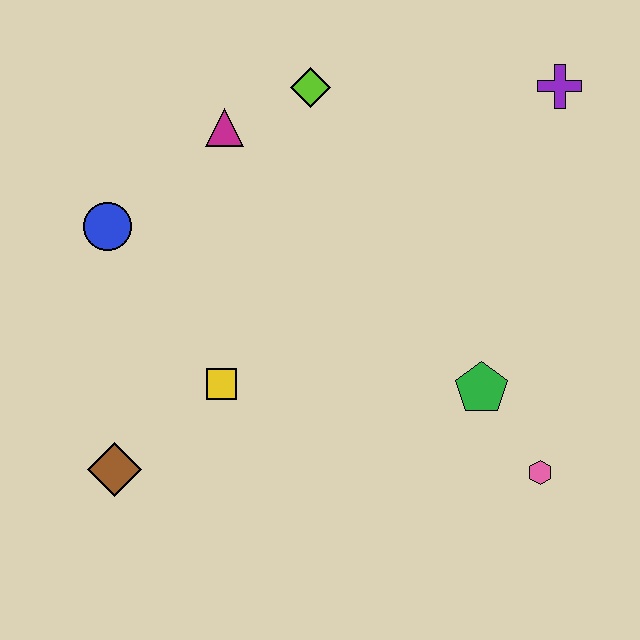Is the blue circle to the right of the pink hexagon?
No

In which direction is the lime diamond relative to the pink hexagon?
The lime diamond is above the pink hexagon.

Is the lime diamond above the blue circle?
Yes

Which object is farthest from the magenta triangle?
The pink hexagon is farthest from the magenta triangle.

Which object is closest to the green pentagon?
The pink hexagon is closest to the green pentagon.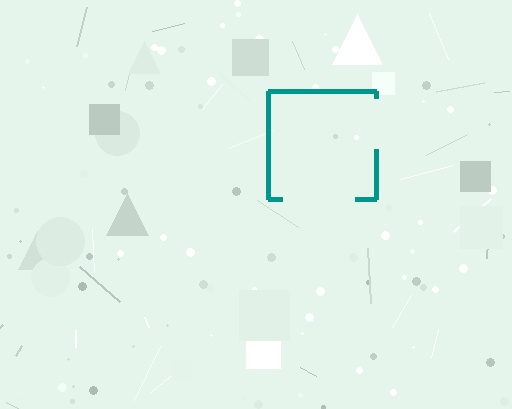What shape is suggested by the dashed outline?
The dashed outline suggests a square.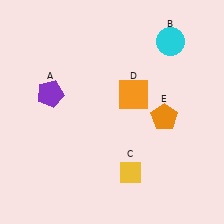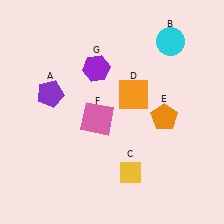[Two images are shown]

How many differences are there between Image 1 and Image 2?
There are 2 differences between the two images.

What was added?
A pink square (F), a purple hexagon (G) were added in Image 2.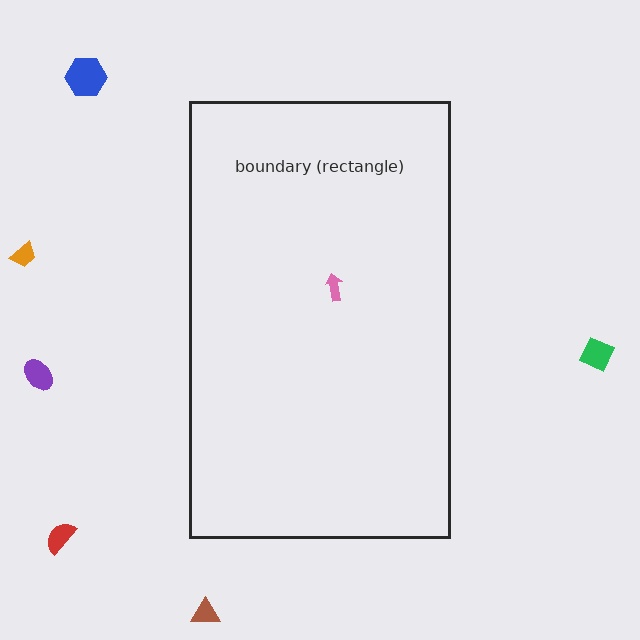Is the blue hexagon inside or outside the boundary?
Outside.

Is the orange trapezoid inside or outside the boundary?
Outside.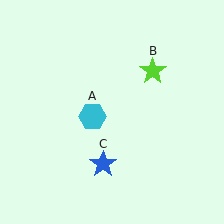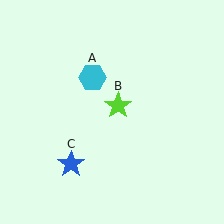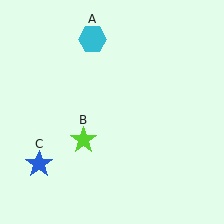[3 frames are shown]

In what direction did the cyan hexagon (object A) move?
The cyan hexagon (object A) moved up.